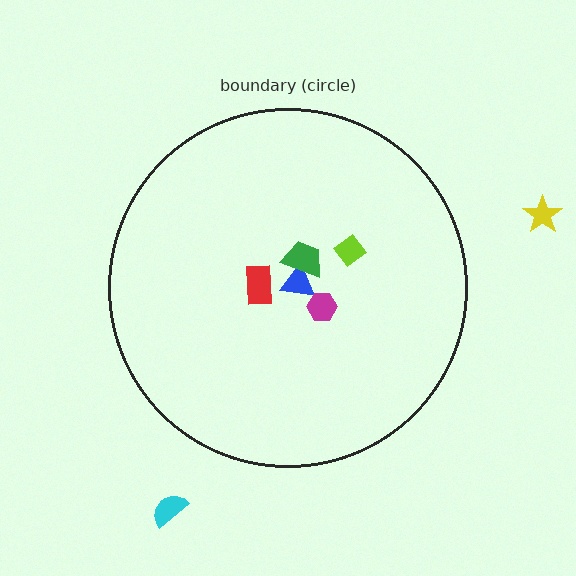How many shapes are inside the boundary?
5 inside, 2 outside.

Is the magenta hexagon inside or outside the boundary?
Inside.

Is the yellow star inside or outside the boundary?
Outside.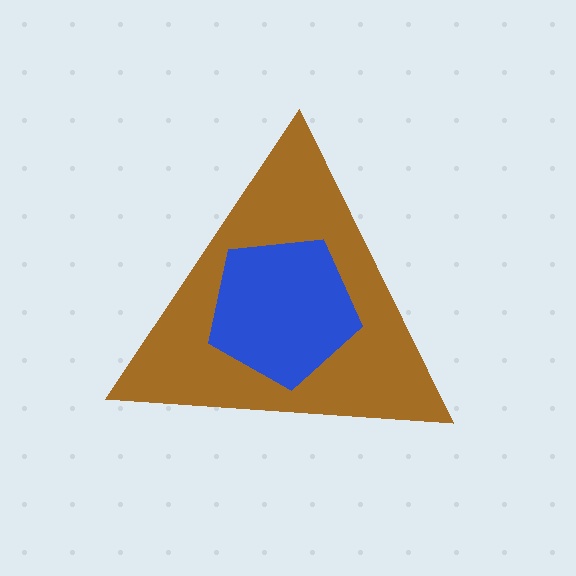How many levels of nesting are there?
2.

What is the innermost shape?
The blue pentagon.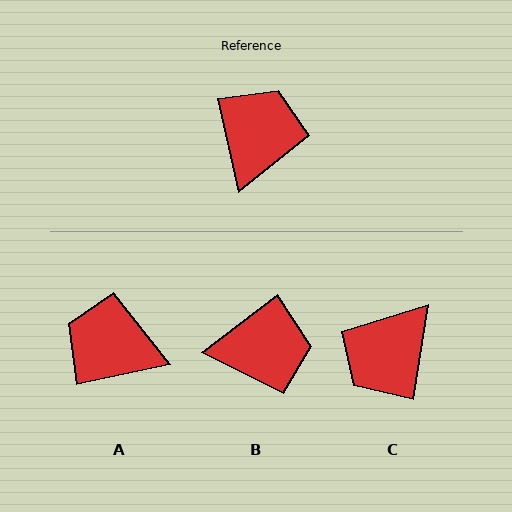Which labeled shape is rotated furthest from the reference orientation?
C, about 159 degrees away.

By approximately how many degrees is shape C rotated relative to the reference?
Approximately 159 degrees counter-clockwise.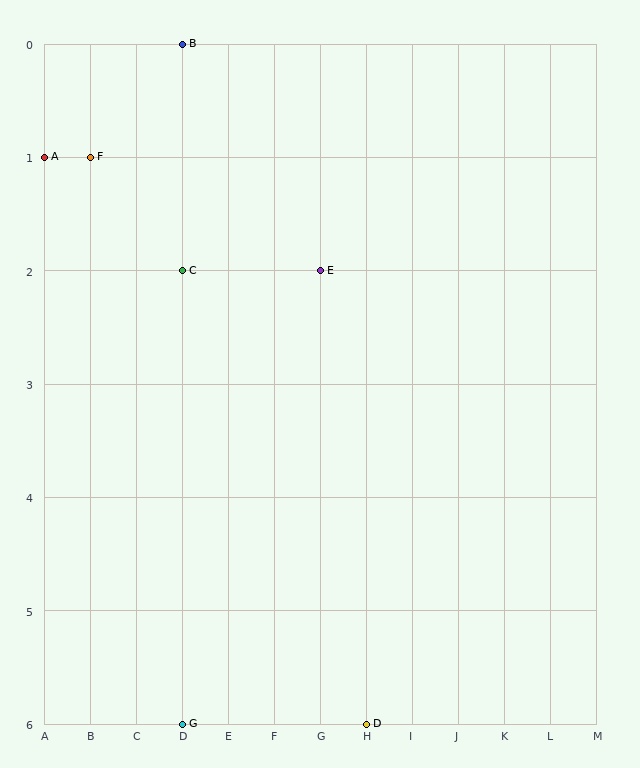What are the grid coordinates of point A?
Point A is at grid coordinates (A, 1).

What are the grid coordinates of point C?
Point C is at grid coordinates (D, 2).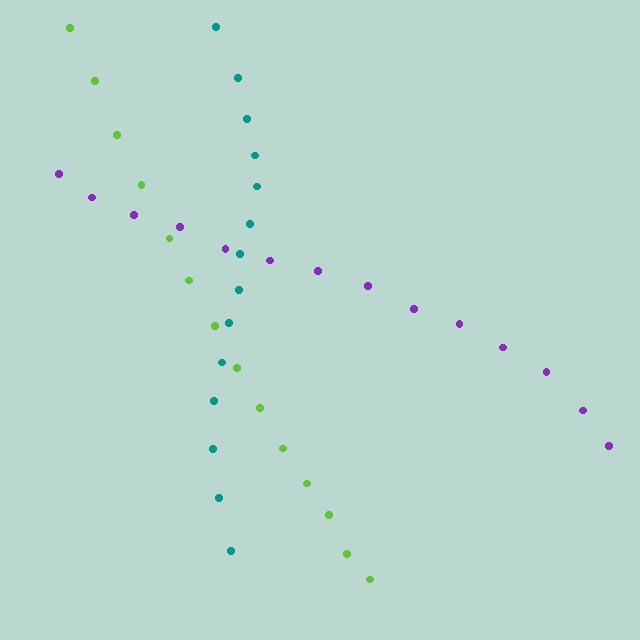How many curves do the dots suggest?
There are 3 distinct paths.